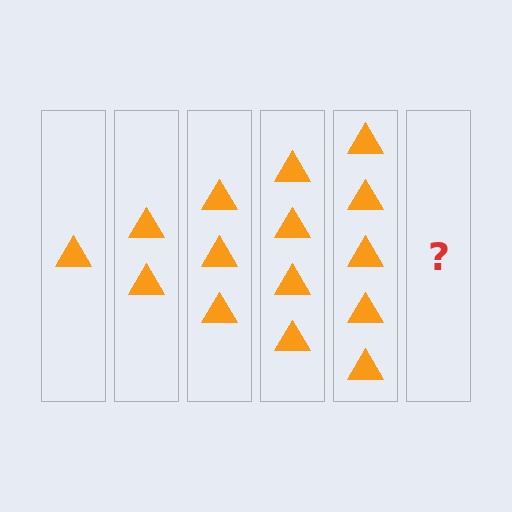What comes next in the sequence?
The next element should be 6 triangles.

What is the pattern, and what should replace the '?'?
The pattern is that each step adds one more triangle. The '?' should be 6 triangles.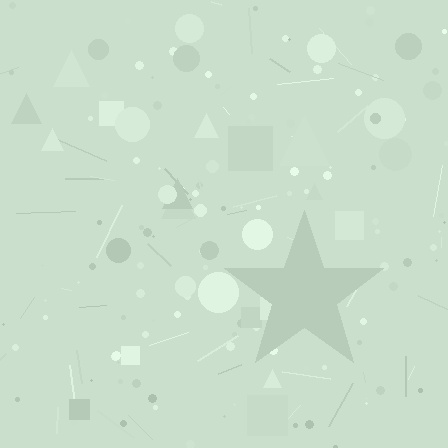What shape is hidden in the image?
A star is hidden in the image.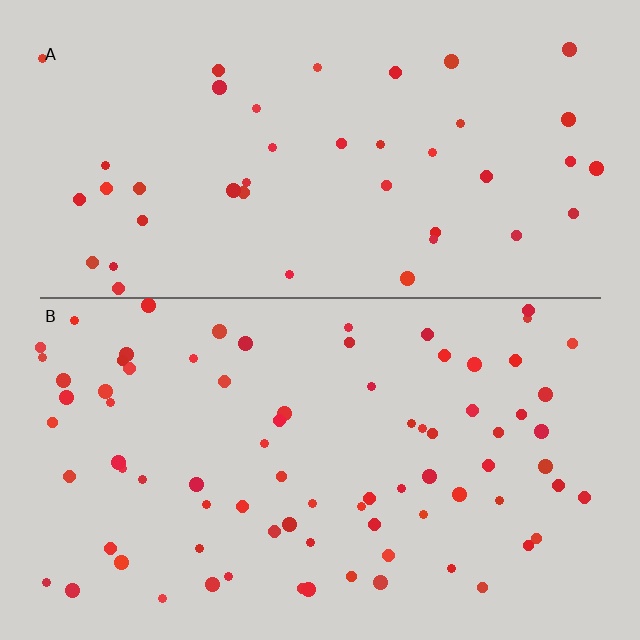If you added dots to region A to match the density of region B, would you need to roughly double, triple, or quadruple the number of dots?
Approximately double.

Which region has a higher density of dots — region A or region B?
B (the bottom).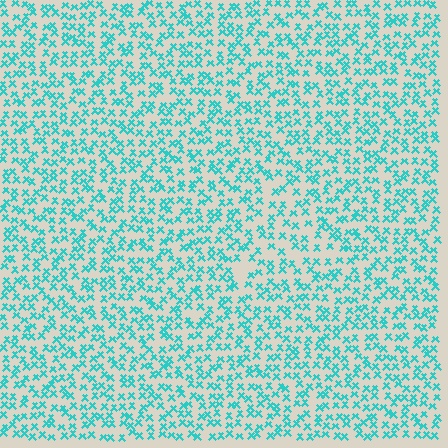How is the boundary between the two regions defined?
The boundary is defined by a change in element density (approximately 1.4x ratio). All elements are the same color, size, and shape.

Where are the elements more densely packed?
The elements are more densely packed outside the triangle boundary.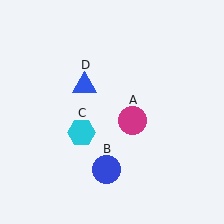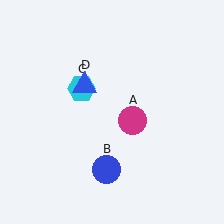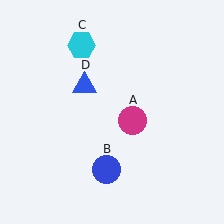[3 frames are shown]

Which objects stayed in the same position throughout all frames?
Magenta circle (object A) and blue circle (object B) and blue triangle (object D) remained stationary.